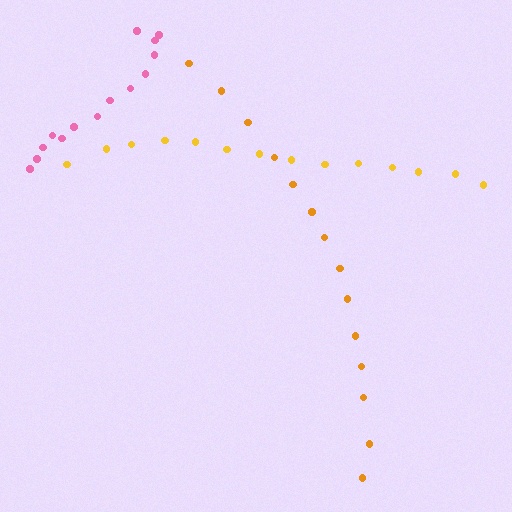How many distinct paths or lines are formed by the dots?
There are 3 distinct paths.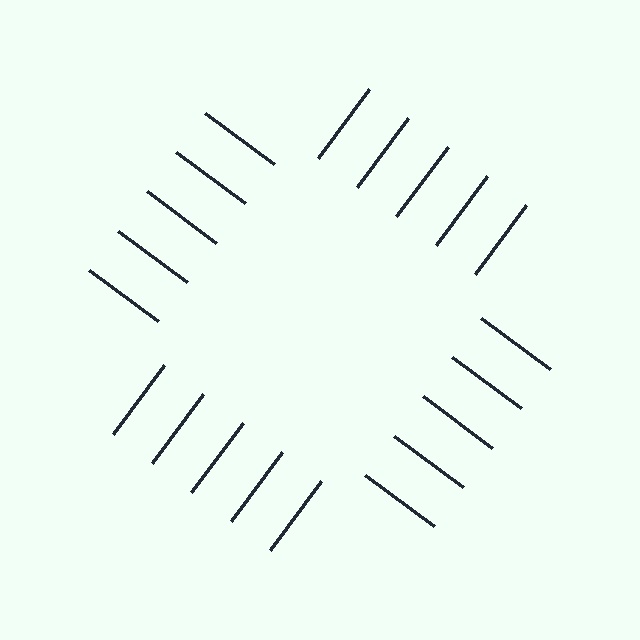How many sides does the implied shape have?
4 sides — the line-ends trace a square.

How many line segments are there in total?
20 — 5 along each of the 4 edges.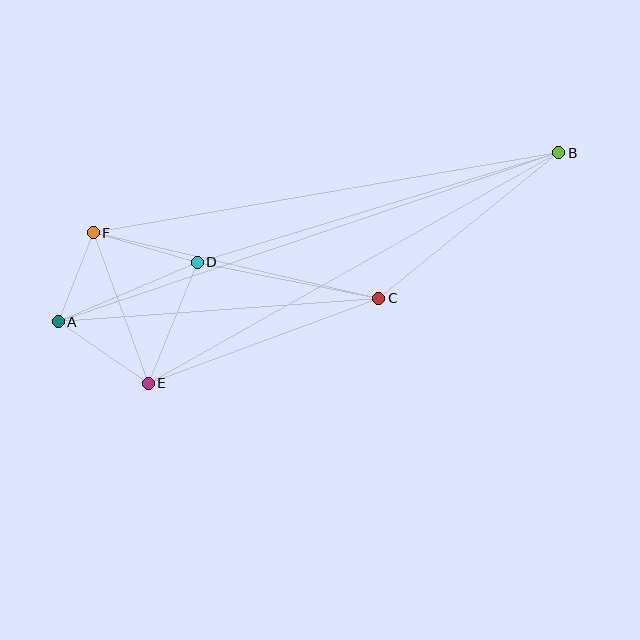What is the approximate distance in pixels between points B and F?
The distance between B and F is approximately 472 pixels.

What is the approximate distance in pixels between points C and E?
The distance between C and E is approximately 246 pixels.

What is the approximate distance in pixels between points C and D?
The distance between C and D is approximately 185 pixels.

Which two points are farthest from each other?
Points A and B are farthest from each other.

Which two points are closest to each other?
Points A and F are closest to each other.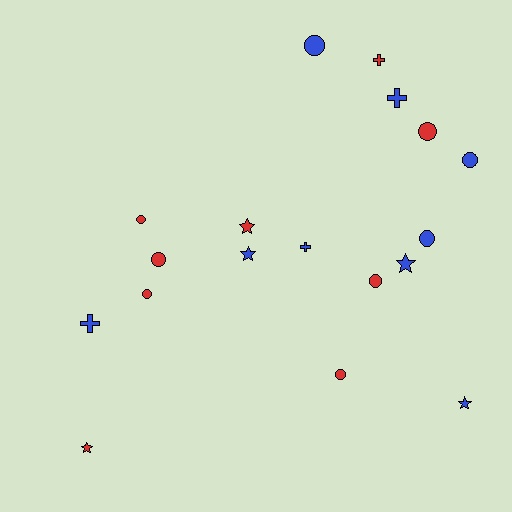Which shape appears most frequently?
Circle, with 9 objects.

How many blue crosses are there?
There are 3 blue crosses.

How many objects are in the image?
There are 18 objects.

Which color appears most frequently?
Blue, with 9 objects.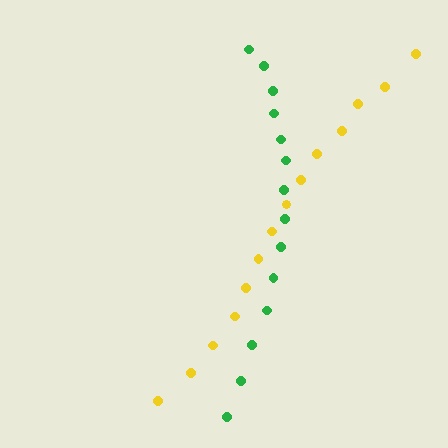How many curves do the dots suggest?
There are 2 distinct paths.